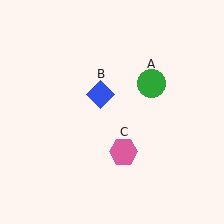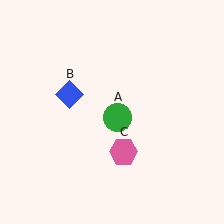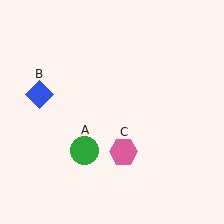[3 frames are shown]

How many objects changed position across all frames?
2 objects changed position: green circle (object A), blue diamond (object B).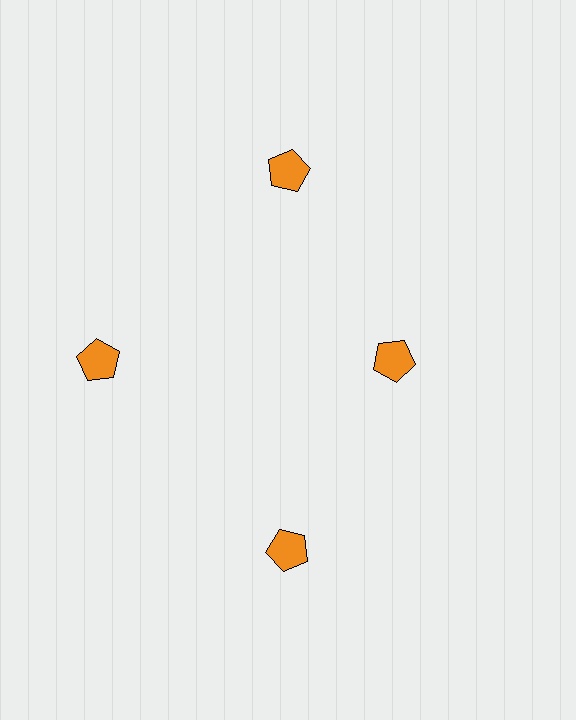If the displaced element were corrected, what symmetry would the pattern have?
It would have 4-fold rotational symmetry — the pattern would map onto itself every 90 degrees.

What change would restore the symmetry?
The symmetry would be restored by moving it outward, back onto the ring so that all 4 pentagons sit at equal angles and equal distance from the center.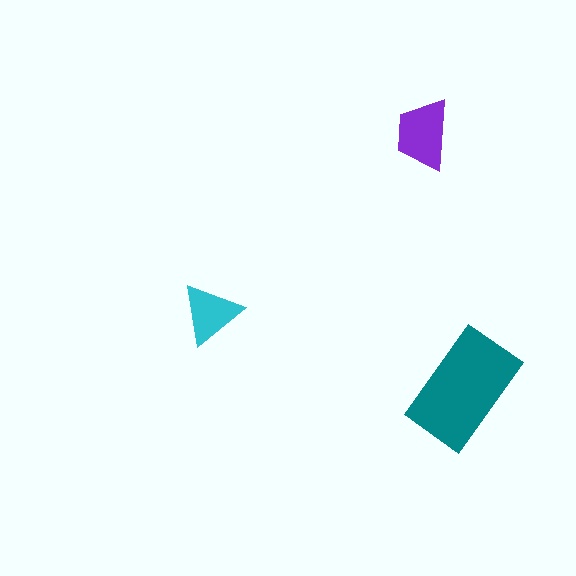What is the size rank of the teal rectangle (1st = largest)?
1st.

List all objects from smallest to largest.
The cyan triangle, the purple trapezoid, the teal rectangle.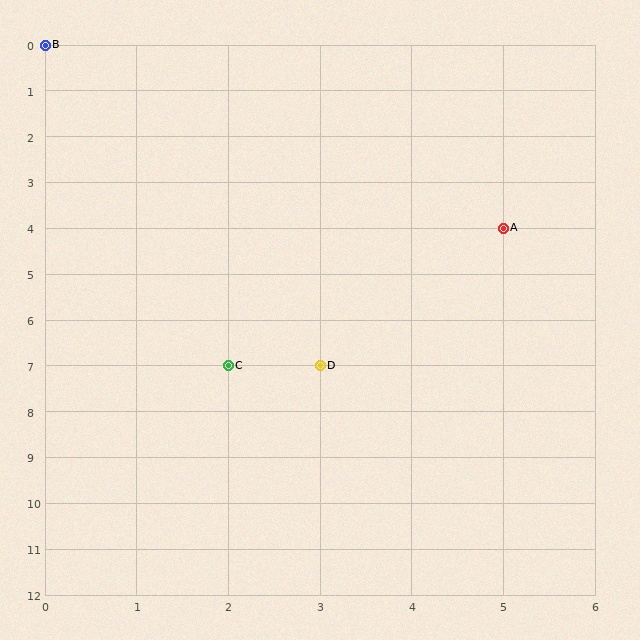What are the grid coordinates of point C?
Point C is at grid coordinates (2, 7).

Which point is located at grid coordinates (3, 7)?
Point D is at (3, 7).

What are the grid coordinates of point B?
Point B is at grid coordinates (0, 0).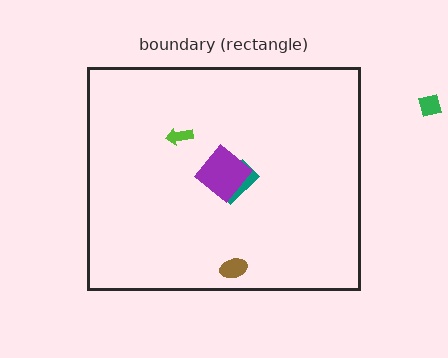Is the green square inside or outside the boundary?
Outside.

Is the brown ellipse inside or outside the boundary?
Inside.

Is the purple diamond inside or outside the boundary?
Inside.